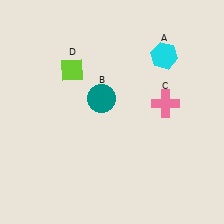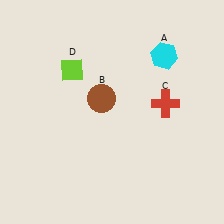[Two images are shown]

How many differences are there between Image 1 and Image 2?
There are 2 differences between the two images.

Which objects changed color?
B changed from teal to brown. C changed from pink to red.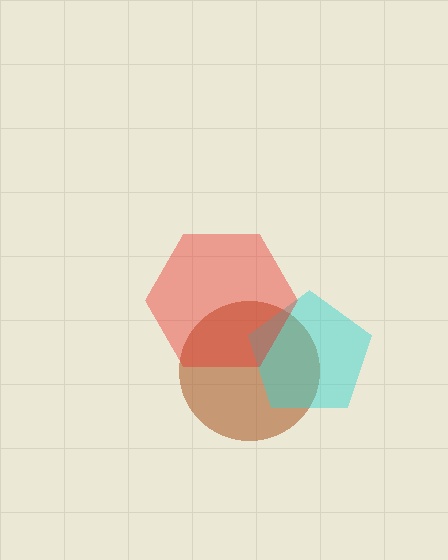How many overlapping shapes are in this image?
There are 3 overlapping shapes in the image.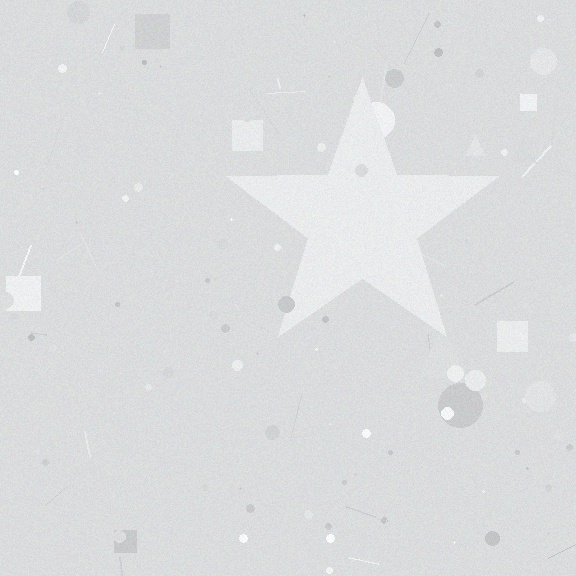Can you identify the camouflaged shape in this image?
The camouflaged shape is a star.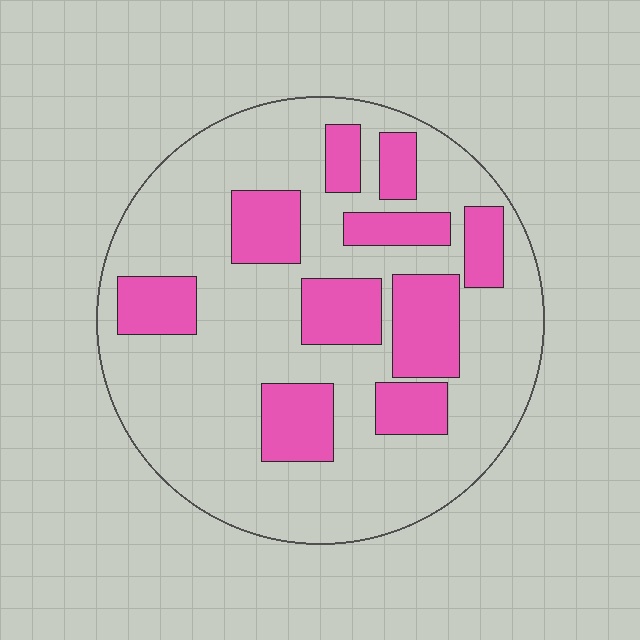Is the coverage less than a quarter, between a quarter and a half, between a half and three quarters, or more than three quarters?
Between a quarter and a half.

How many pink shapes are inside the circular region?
10.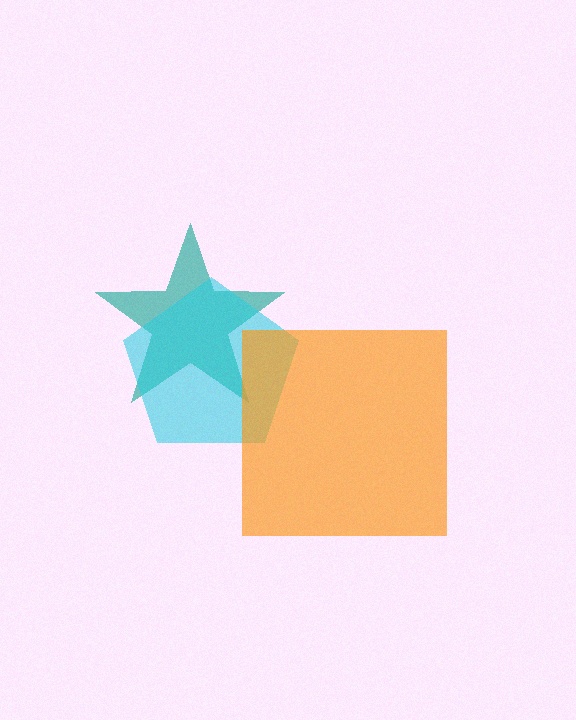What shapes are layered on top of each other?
The layered shapes are: a teal star, a cyan pentagon, an orange square.